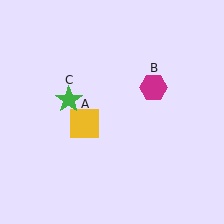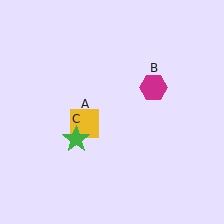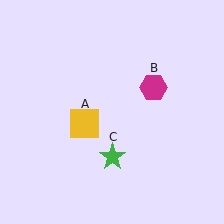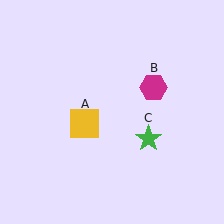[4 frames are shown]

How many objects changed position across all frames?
1 object changed position: green star (object C).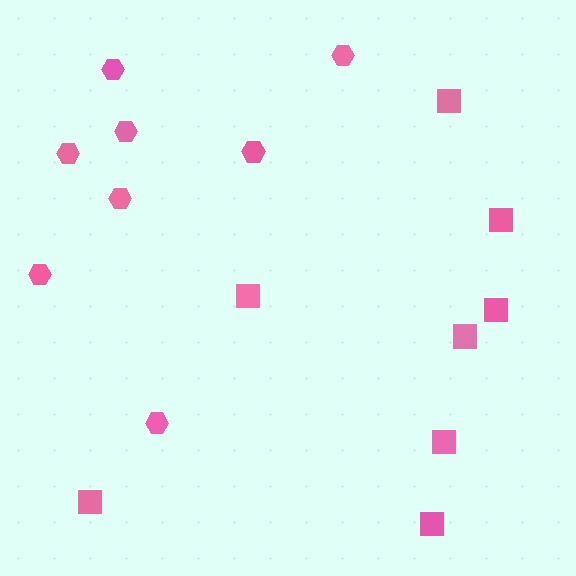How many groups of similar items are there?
There are 2 groups: one group of squares (8) and one group of hexagons (8).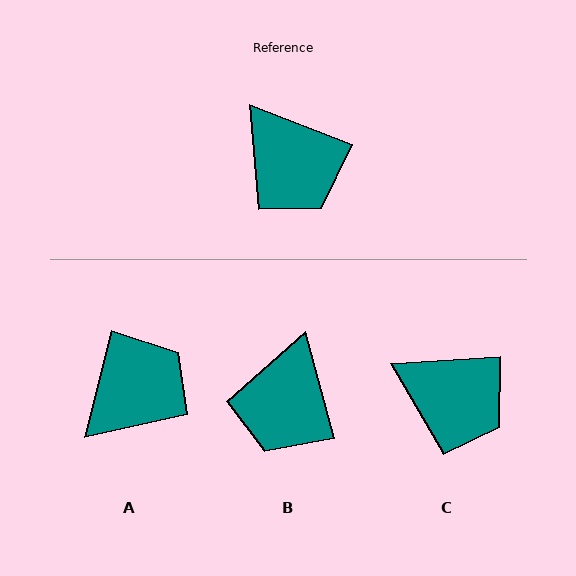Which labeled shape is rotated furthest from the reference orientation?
A, about 97 degrees away.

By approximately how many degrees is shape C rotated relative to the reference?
Approximately 25 degrees counter-clockwise.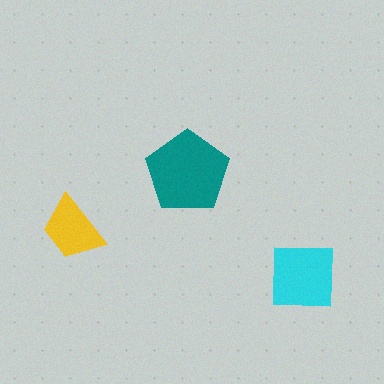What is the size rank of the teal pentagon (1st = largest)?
1st.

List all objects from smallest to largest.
The yellow trapezoid, the cyan square, the teal pentagon.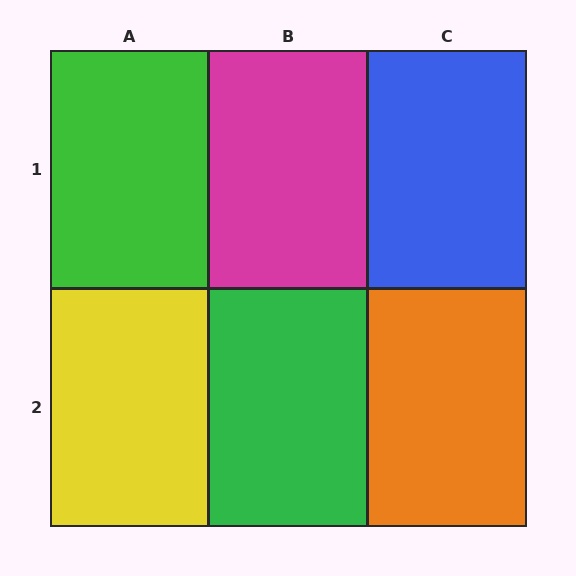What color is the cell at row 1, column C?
Blue.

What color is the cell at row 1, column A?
Green.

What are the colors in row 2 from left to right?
Yellow, green, orange.